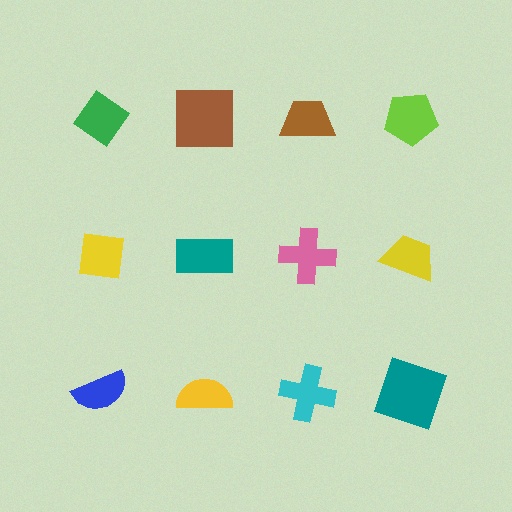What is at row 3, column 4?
A teal square.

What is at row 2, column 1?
A yellow square.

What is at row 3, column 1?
A blue semicircle.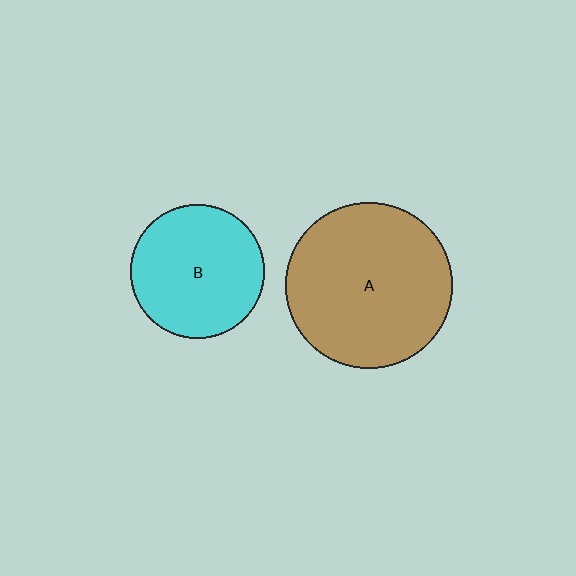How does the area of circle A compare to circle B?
Approximately 1.5 times.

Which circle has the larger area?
Circle A (brown).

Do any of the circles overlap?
No, none of the circles overlap.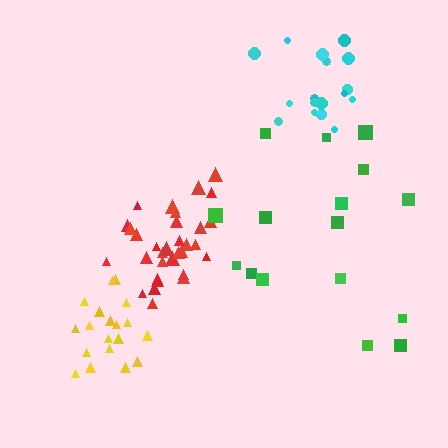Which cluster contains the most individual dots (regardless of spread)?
Red (32).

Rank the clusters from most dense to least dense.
yellow, red, cyan, green.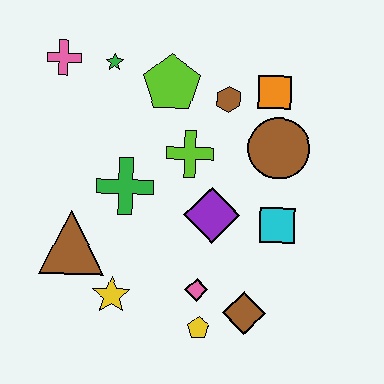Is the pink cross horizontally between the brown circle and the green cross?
No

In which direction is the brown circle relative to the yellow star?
The brown circle is to the right of the yellow star.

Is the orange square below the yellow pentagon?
No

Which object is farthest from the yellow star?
The orange square is farthest from the yellow star.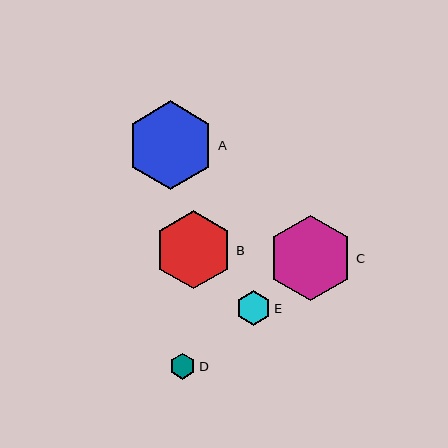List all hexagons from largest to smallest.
From largest to smallest: A, C, B, E, D.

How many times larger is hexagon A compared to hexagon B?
Hexagon A is approximately 1.1 times the size of hexagon B.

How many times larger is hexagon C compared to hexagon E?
Hexagon C is approximately 2.4 times the size of hexagon E.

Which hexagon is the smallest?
Hexagon D is the smallest with a size of approximately 26 pixels.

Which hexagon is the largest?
Hexagon A is the largest with a size of approximately 89 pixels.